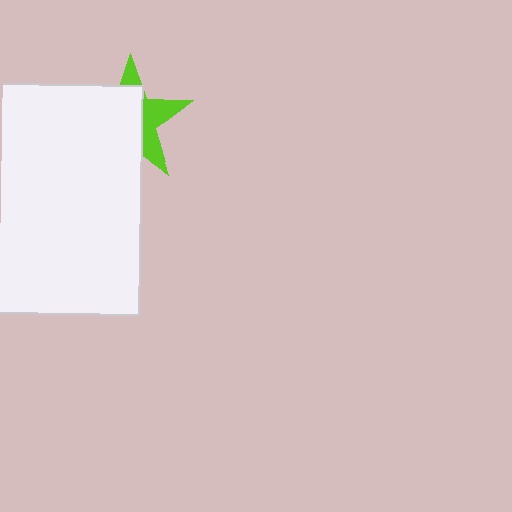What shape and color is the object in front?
The object in front is a white rectangle.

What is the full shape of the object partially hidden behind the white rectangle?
The partially hidden object is a lime star.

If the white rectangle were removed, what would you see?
You would see the complete lime star.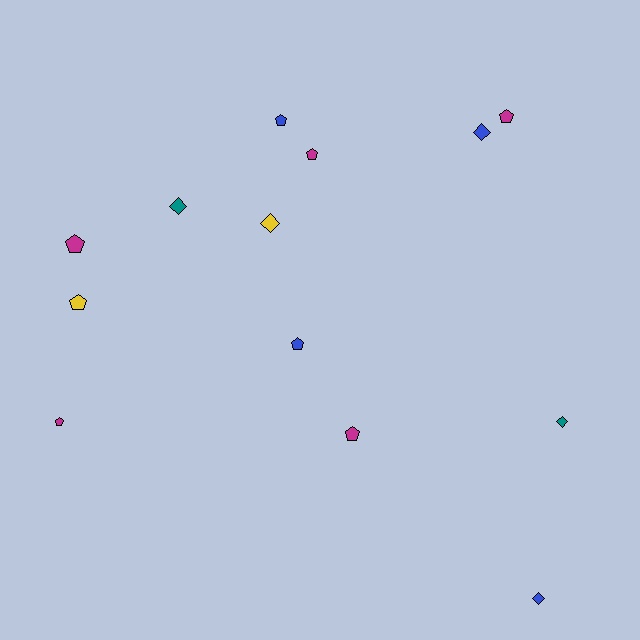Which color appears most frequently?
Magenta, with 5 objects.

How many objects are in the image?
There are 13 objects.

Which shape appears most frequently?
Pentagon, with 8 objects.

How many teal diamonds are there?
There are 2 teal diamonds.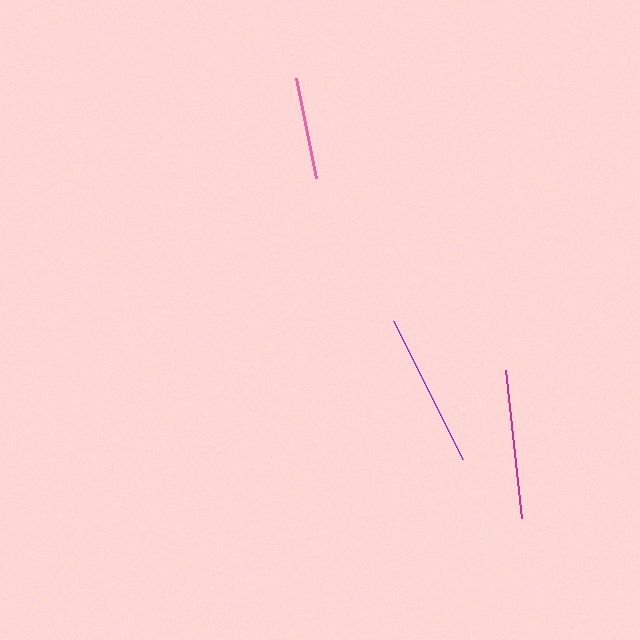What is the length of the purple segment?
The purple segment is approximately 154 pixels long.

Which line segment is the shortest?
The pink line is the shortest at approximately 102 pixels.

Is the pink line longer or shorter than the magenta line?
The magenta line is longer than the pink line.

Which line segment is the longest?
The purple line is the longest at approximately 154 pixels.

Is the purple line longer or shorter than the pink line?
The purple line is longer than the pink line.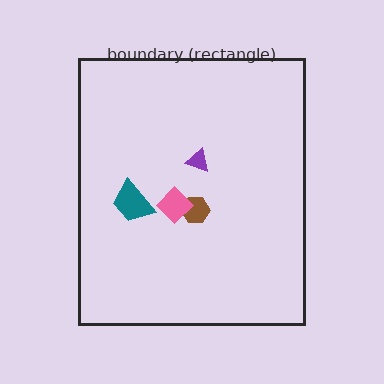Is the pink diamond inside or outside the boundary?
Inside.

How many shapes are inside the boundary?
4 inside, 0 outside.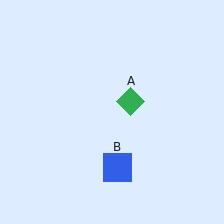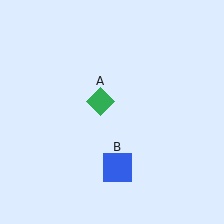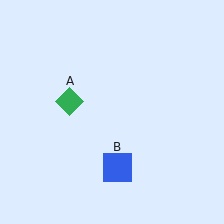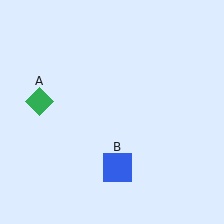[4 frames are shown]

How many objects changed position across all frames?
1 object changed position: green diamond (object A).